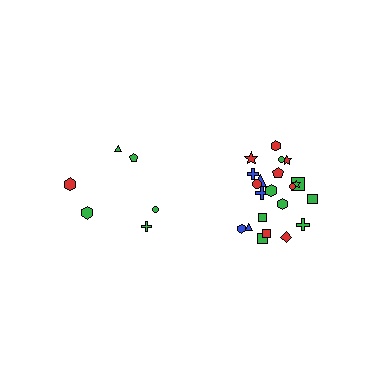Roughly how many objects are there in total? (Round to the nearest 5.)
Roughly 30 objects in total.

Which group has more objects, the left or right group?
The right group.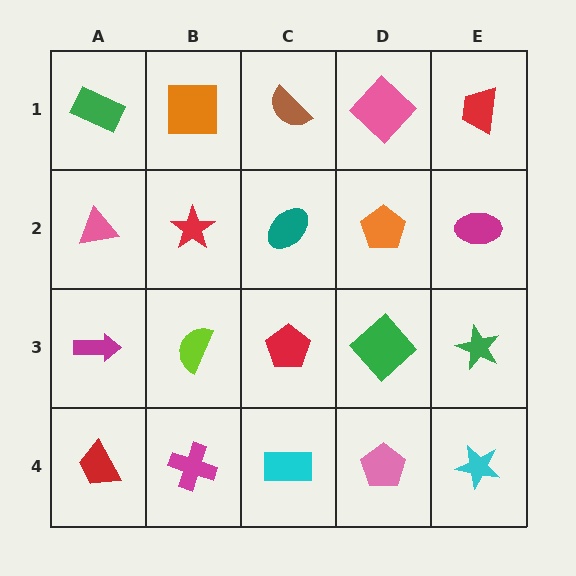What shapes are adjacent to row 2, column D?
A pink diamond (row 1, column D), a green diamond (row 3, column D), a teal ellipse (row 2, column C), a magenta ellipse (row 2, column E).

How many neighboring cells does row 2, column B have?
4.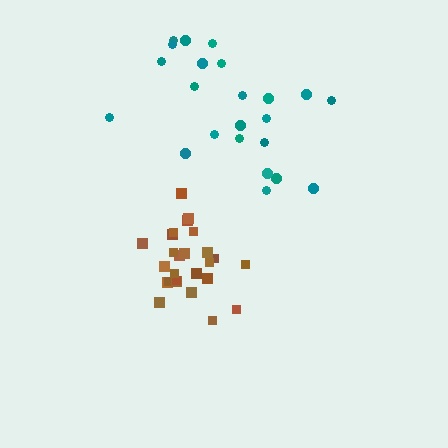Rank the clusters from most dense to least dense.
brown, teal.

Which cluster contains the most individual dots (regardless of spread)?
Brown (26).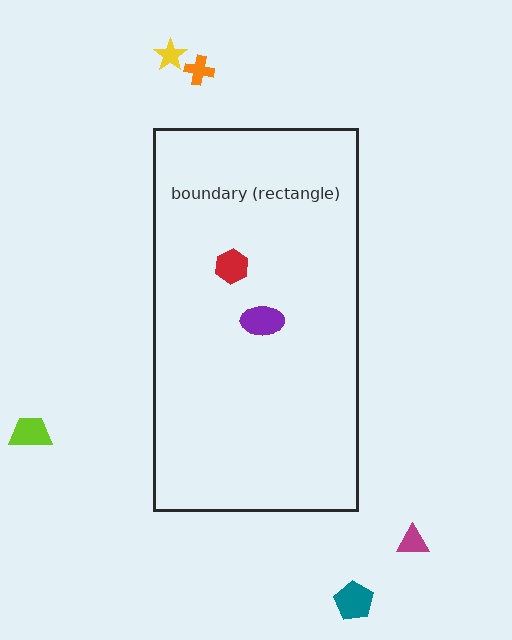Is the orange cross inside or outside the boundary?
Outside.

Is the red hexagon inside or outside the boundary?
Inside.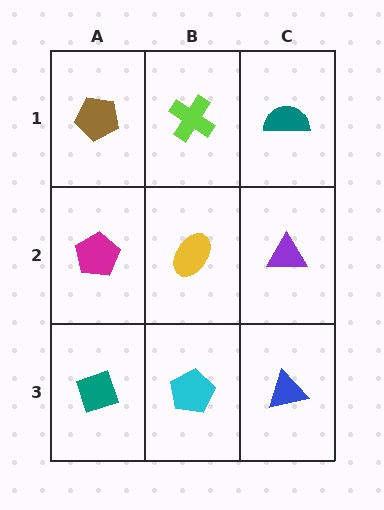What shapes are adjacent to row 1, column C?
A purple triangle (row 2, column C), a lime cross (row 1, column B).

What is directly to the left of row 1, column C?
A lime cross.